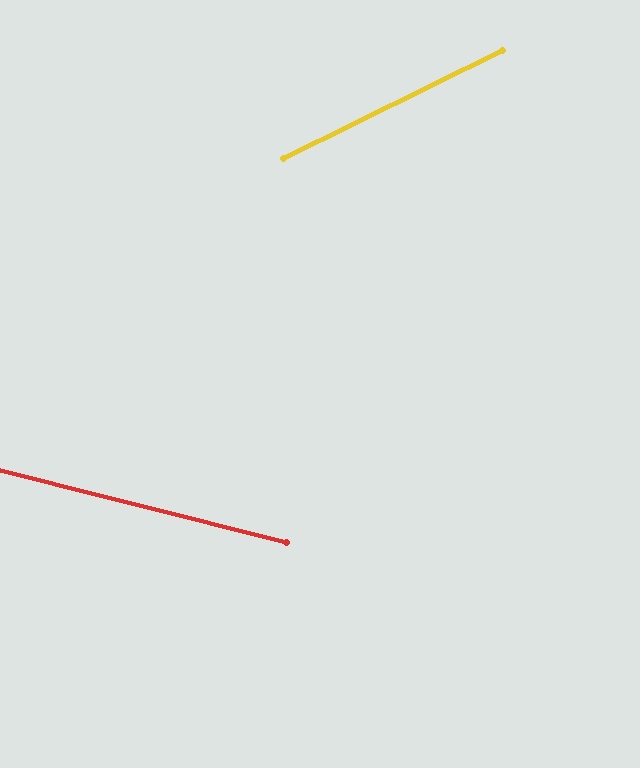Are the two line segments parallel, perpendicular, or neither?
Neither parallel nor perpendicular — they differ by about 40°.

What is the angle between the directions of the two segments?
Approximately 40 degrees.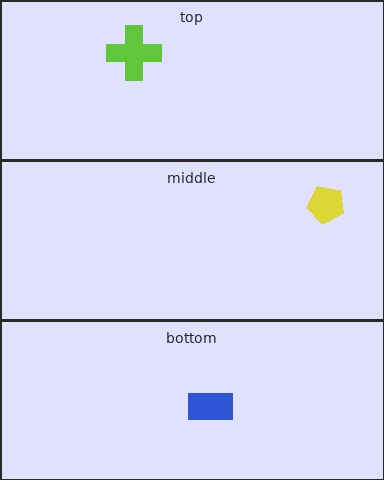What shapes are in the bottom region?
The blue rectangle.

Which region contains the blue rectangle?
The bottom region.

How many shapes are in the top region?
1.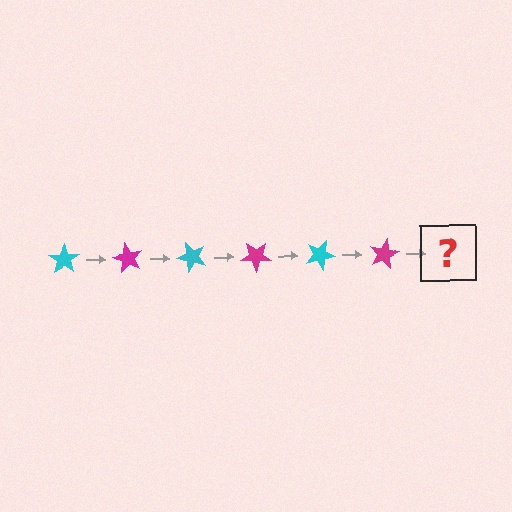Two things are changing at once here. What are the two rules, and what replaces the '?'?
The two rules are that it rotates 60 degrees each step and the color cycles through cyan and magenta. The '?' should be a cyan star, rotated 360 degrees from the start.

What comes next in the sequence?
The next element should be a cyan star, rotated 360 degrees from the start.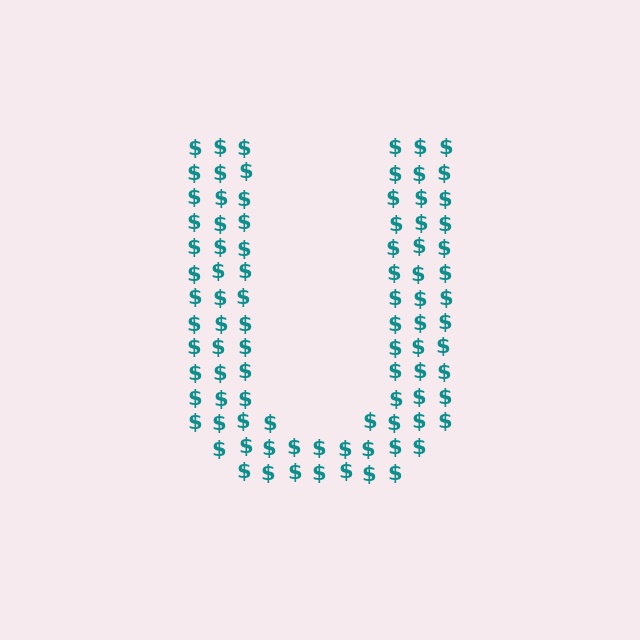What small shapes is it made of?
It is made of small dollar signs.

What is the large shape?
The large shape is the letter U.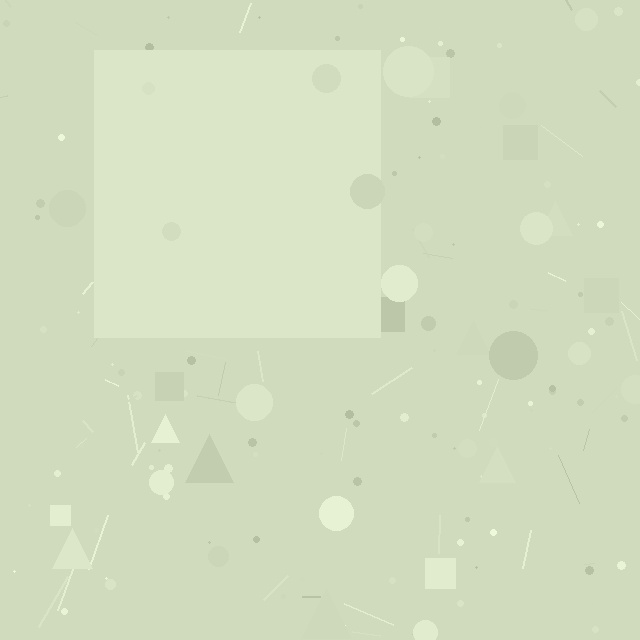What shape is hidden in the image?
A square is hidden in the image.